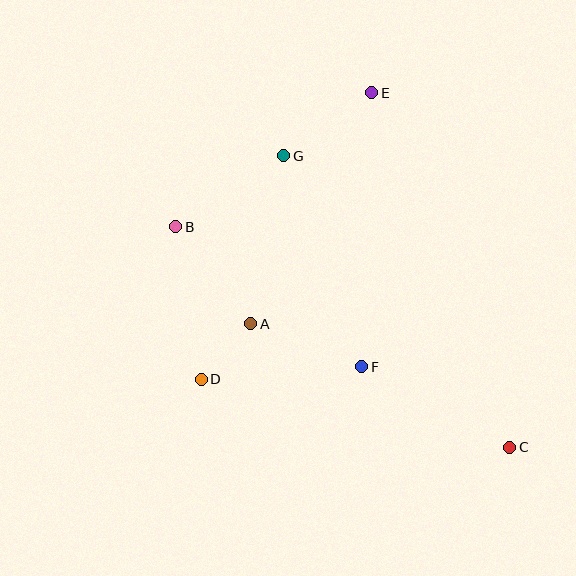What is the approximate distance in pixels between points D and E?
The distance between D and E is approximately 333 pixels.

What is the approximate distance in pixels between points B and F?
The distance between B and F is approximately 233 pixels.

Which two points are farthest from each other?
Points B and C are farthest from each other.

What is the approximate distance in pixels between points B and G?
The distance between B and G is approximately 129 pixels.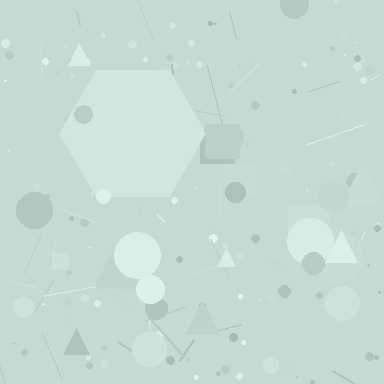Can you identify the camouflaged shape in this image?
The camouflaged shape is a hexagon.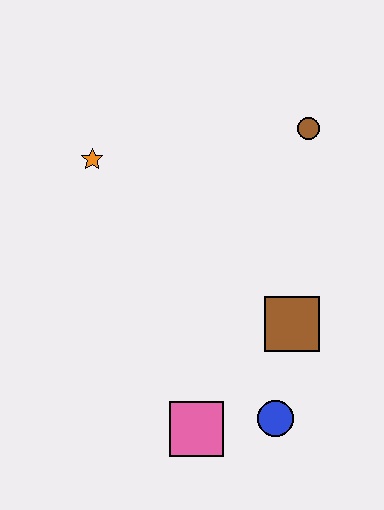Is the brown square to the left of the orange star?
No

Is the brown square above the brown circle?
No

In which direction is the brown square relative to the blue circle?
The brown square is above the blue circle.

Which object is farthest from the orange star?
The blue circle is farthest from the orange star.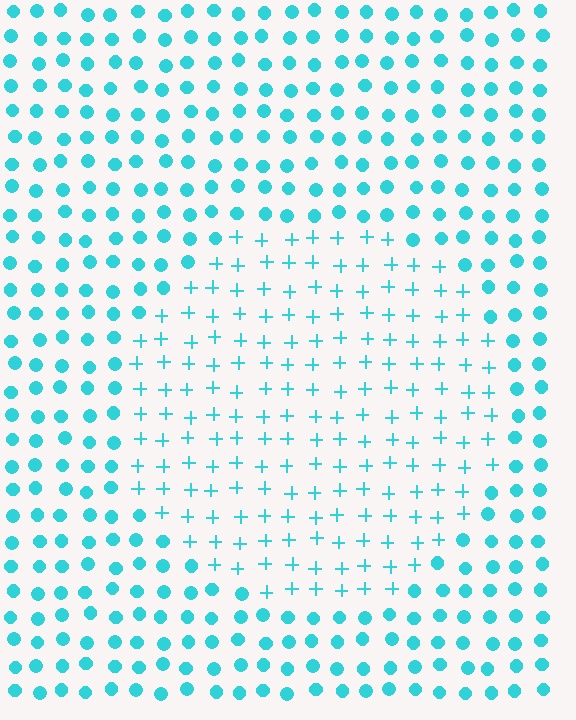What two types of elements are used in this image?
The image uses plus signs inside the circle region and circles outside it.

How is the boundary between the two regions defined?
The boundary is defined by a change in element shape: plus signs inside vs. circles outside. All elements share the same color and spacing.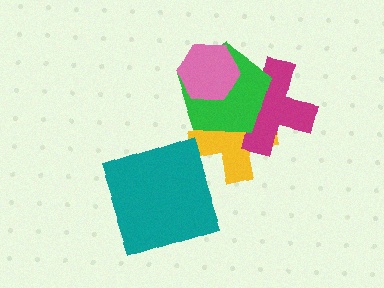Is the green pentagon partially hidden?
Yes, it is partially covered by another shape.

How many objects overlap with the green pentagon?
3 objects overlap with the green pentagon.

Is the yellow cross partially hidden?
Yes, it is partially covered by another shape.